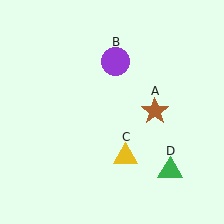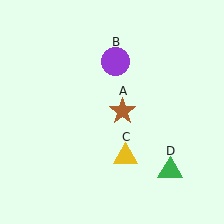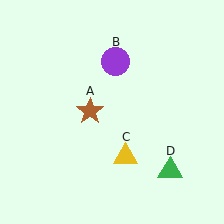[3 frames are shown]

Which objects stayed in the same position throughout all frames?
Purple circle (object B) and yellow triangle (object C) and green triangle (object D) remained stationary.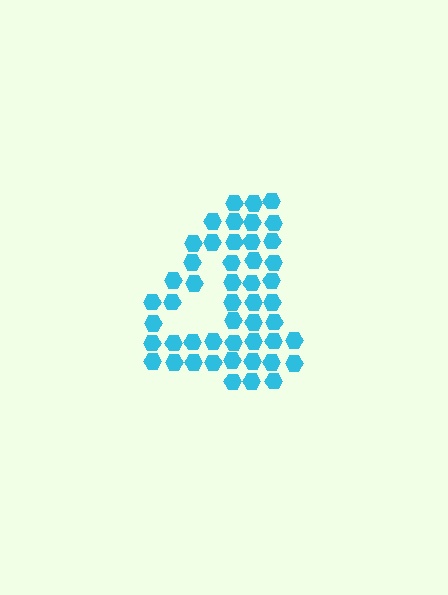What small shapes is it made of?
It is made of small hexagons.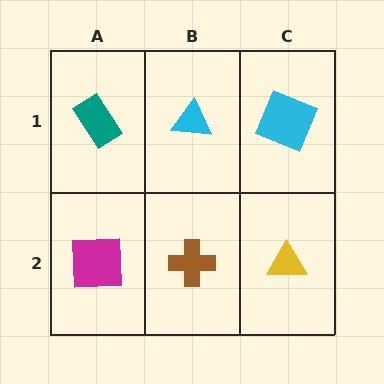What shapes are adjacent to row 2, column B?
A cyan triangle (row 1, column B), a magenta square (row 2, column A), a yellow triangle (row 2, column C).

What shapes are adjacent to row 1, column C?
A yellow triangle (row 2, column C), a cyan triangle (row 1, column B).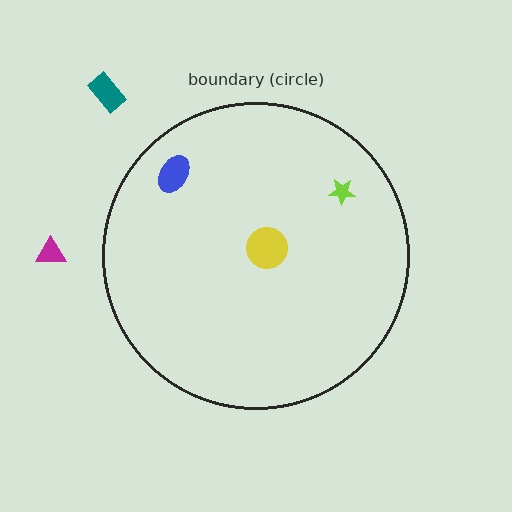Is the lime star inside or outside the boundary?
Inside.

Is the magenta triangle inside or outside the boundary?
Outside.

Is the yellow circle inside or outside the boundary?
Inside.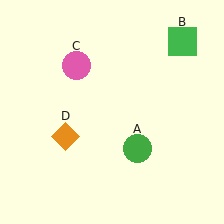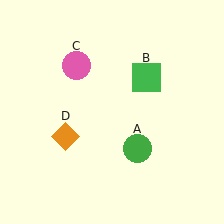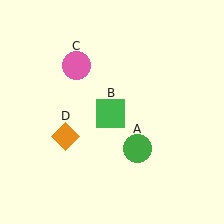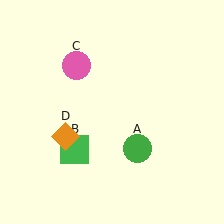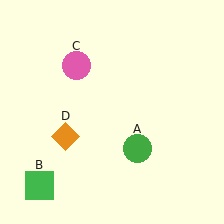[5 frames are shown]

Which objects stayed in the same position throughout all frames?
Green circle (object A) and pink circle (object C) and orange diamond (object D) remained stationary.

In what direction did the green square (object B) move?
The green square (object B) moved down and to the left.